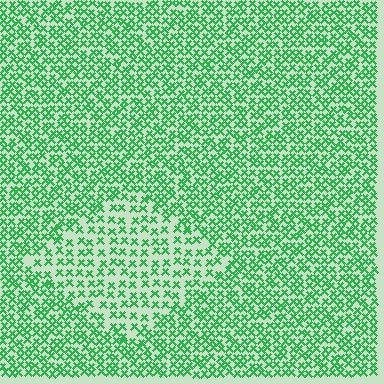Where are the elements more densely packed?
The elements are more densely packed outside the diamond boundary.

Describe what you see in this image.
The image contains small green elements arranged at two different densities. A diamond-shaped region is visible where the elements are less densely packed than the surrounding area.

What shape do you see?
I see a diamond.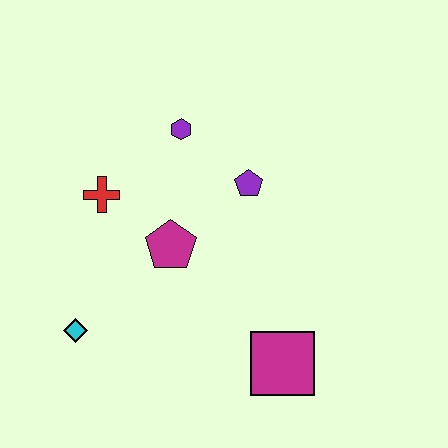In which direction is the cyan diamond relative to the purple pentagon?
The cyan diamond is to the left of the purple pentagon.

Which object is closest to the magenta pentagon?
The red cross is closest to the magenta pentagon.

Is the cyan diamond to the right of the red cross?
No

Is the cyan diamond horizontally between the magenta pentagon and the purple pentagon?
No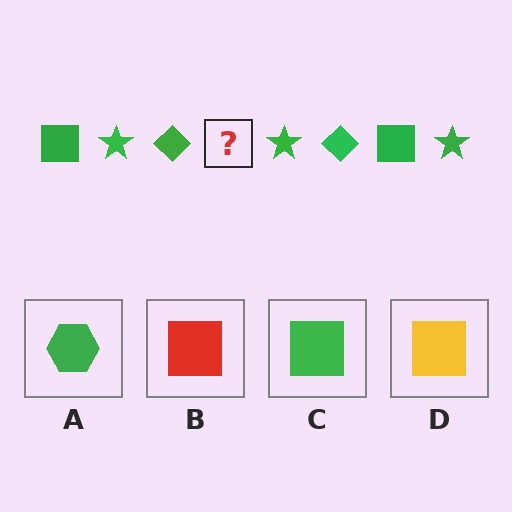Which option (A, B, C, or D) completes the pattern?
C.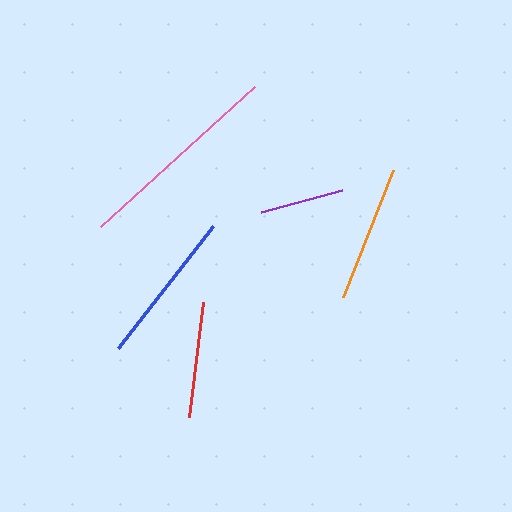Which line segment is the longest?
The pink line is the longest at approximately 209 pixels.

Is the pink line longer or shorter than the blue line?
The pink line is longer than the blue line.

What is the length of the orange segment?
The orange segment is approximately 136 pixels long.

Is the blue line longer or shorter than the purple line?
The blue line is longer than the purple line.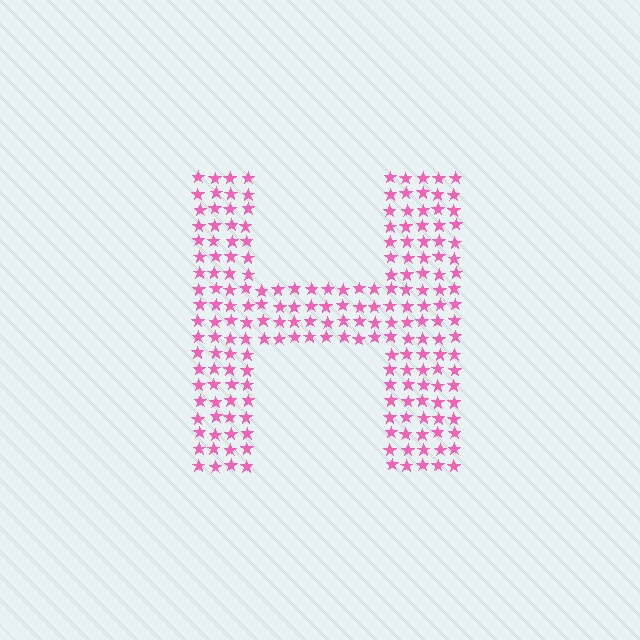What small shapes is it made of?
It is made of small stars.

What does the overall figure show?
The overall figure shows the letter H.